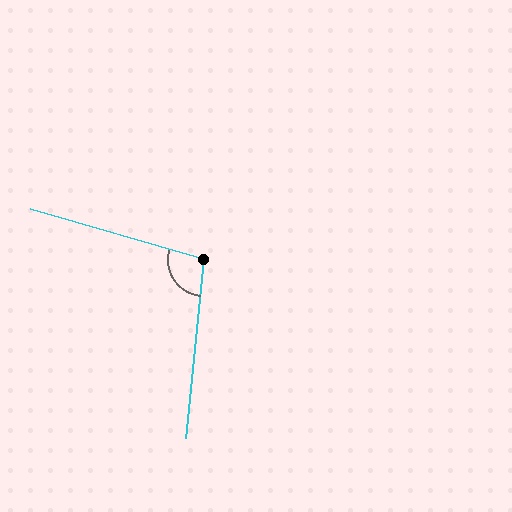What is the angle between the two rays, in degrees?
Approximately 100 degrees.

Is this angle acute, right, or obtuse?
It is obtuse.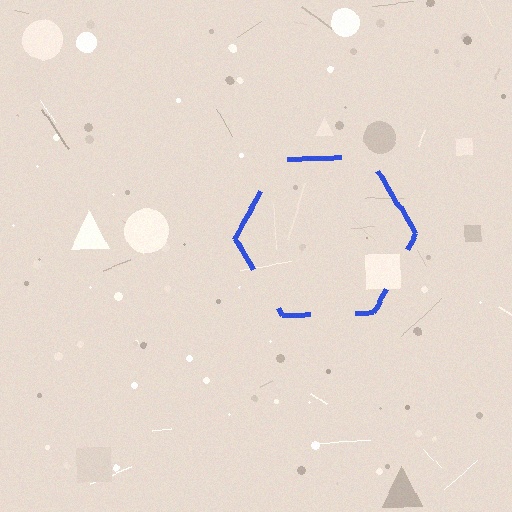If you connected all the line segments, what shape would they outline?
They would outline a hexagon.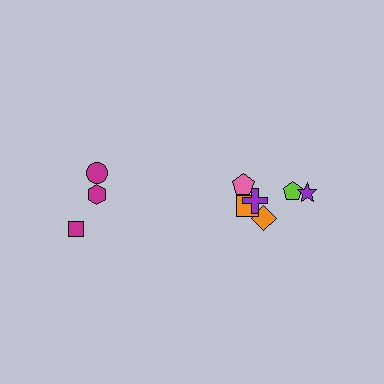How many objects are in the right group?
There are 6 objects.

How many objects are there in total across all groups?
There are 9 objects.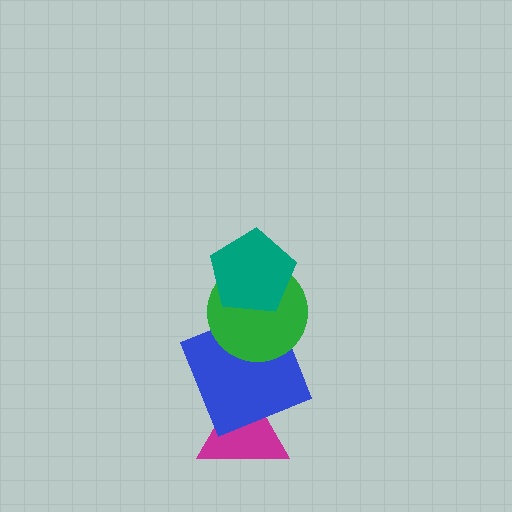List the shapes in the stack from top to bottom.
From top to bottom: the teal pentagon, the green circle, the blue square, the magenta triangle.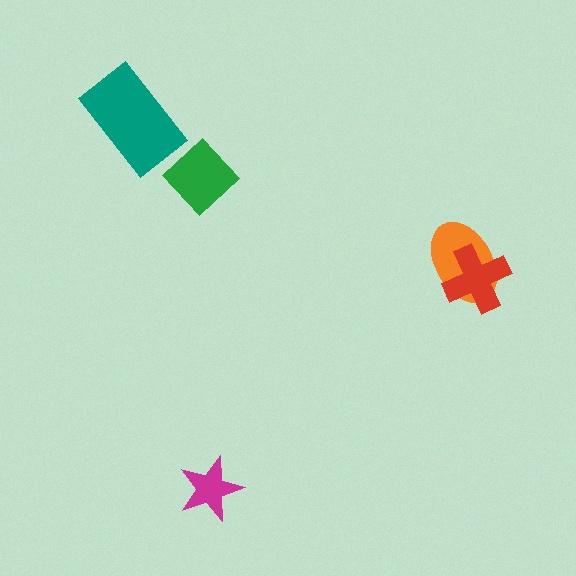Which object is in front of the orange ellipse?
The red cross is in front of the orange ellipse.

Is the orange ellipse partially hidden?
Yes, it is partially covered by another shape.